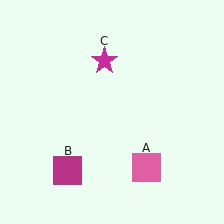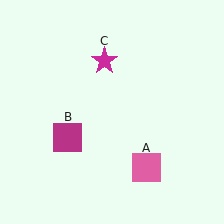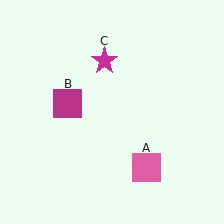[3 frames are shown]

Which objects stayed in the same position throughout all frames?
Pink square (object A) and magenta star (object C) remained stationary.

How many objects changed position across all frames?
1 object changed position: magenta square (object B).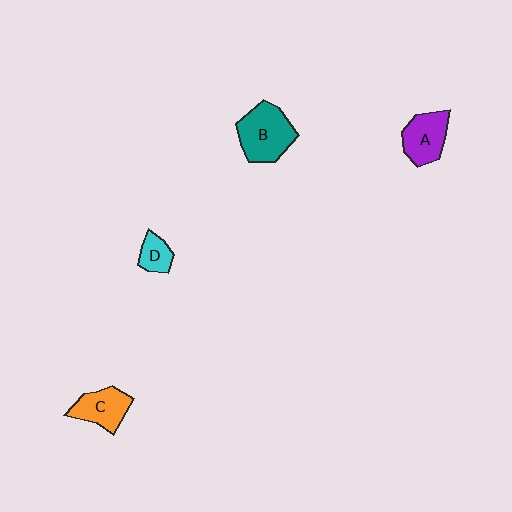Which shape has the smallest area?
Shape D (cyan).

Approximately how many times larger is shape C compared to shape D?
Approximately 1.8 times.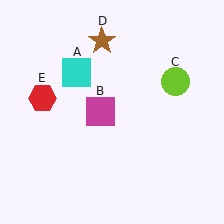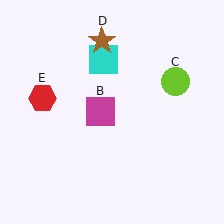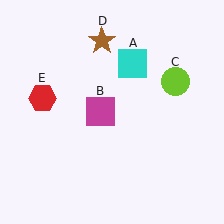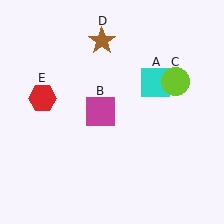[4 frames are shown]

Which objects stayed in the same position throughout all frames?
Magenta square (object B) and lime circle (object C) and brown star (object D) and red hexagon (object E) remained stationary.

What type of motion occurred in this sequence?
The cyan square (object A) rotated clockwise around the center of the scene.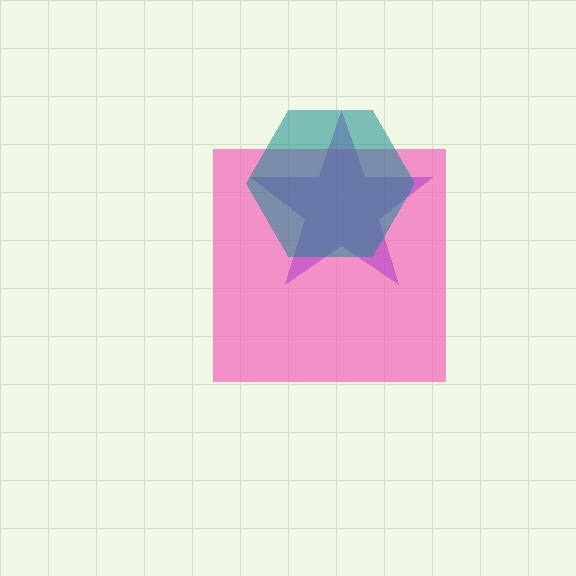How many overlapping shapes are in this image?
There are 3 overlapping shapes in the image.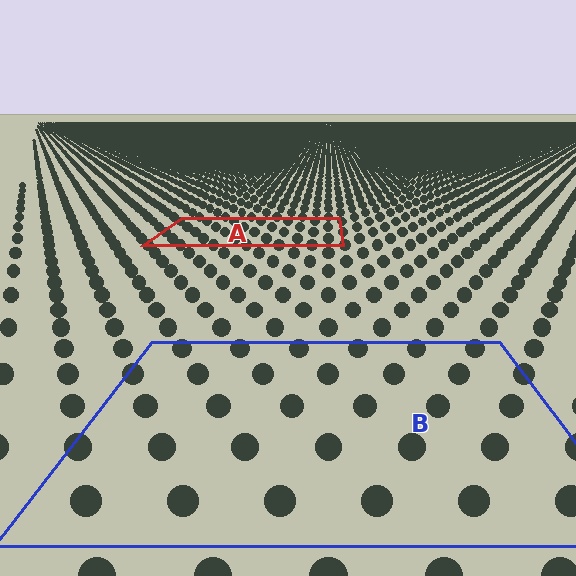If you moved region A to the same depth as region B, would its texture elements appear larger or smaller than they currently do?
They would appear larger. At a closer depth, the same texture elements are projected at a bigger on-screen size.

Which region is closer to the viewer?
Region B is closer. The texture elements there are larger and more spread out.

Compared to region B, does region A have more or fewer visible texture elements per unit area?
Region A has more texture elements per unit area — they are packed more densely because it is farther away.